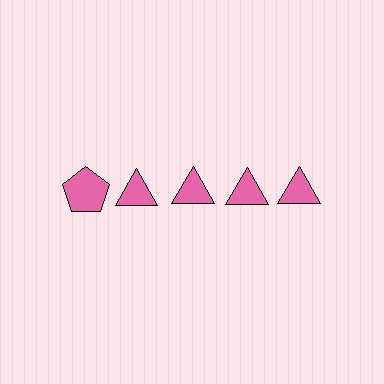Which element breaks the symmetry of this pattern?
The pink pentagon in the top row, leftmost column breaks the symmetry. All other shapes are pink triangles.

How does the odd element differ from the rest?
It has a different shape: pentagon instead of triangle.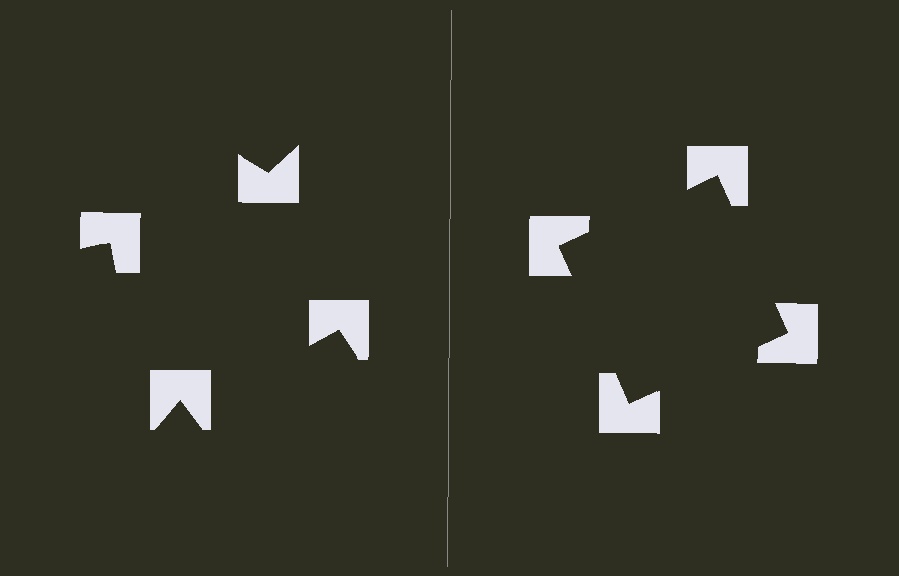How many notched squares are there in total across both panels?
8 — 4 on each side.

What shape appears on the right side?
An illusory square.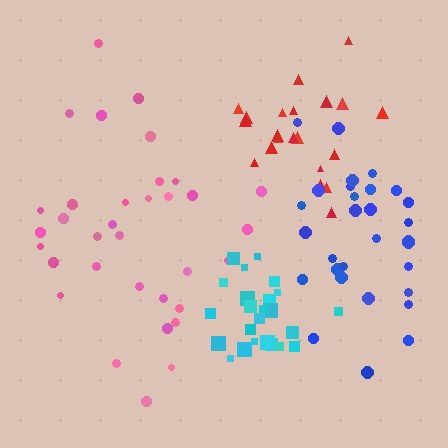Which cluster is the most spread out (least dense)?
Pink.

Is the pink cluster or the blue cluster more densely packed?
Blue.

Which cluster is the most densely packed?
Cyan.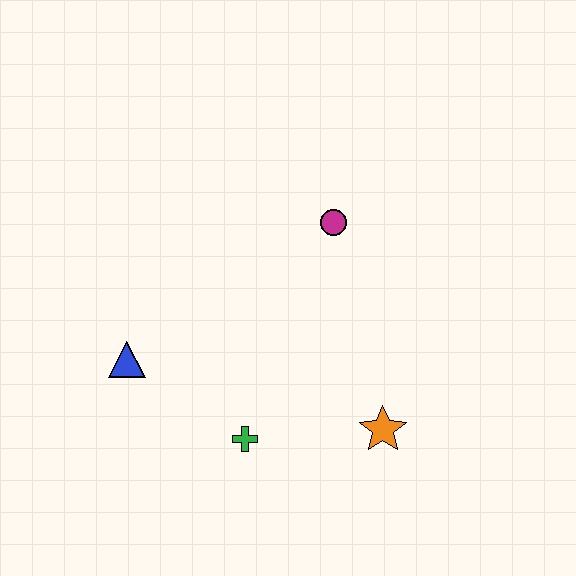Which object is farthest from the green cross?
The magenta circle is farthest from the green cross.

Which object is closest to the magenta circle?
The orange star is closest to the magenta circle.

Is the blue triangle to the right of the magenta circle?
No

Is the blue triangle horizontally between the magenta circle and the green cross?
No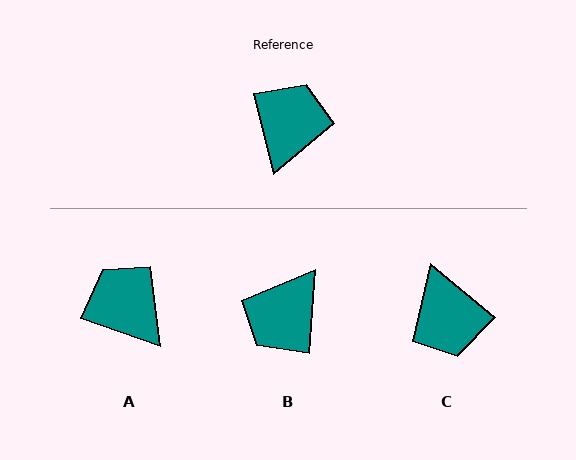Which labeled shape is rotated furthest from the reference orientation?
B, about 162 degrees away.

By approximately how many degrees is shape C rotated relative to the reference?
Approximately 143 degrees clockwise.